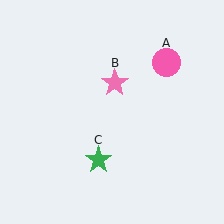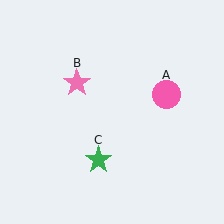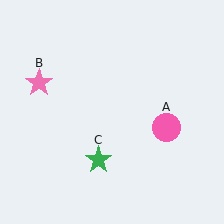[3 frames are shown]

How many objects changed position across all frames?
2 objects changed position: pink circle (object A), pink star (object B).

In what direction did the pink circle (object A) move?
The pink circle (object A) moved down.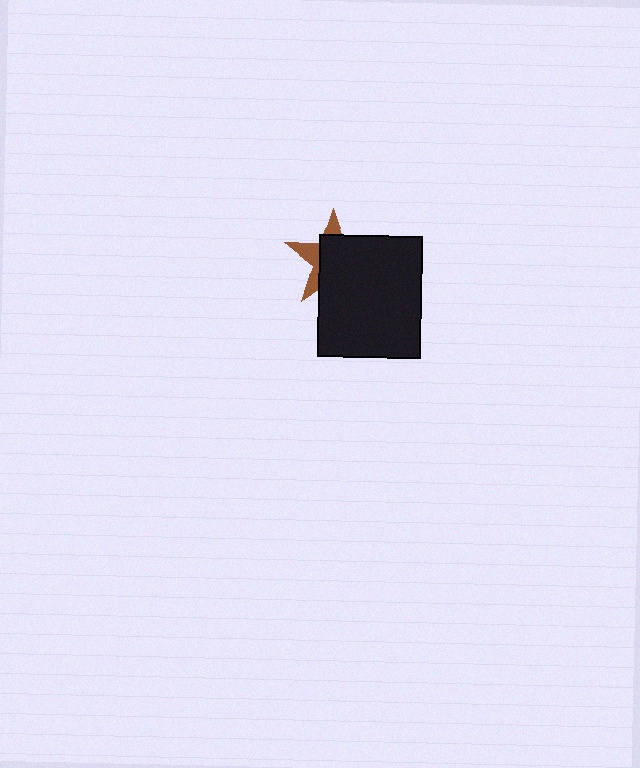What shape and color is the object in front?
The object in front is a black rectangle.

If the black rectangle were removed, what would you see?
You would see the complete brown star.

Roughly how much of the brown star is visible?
A small part of it is visible (roughly 31%).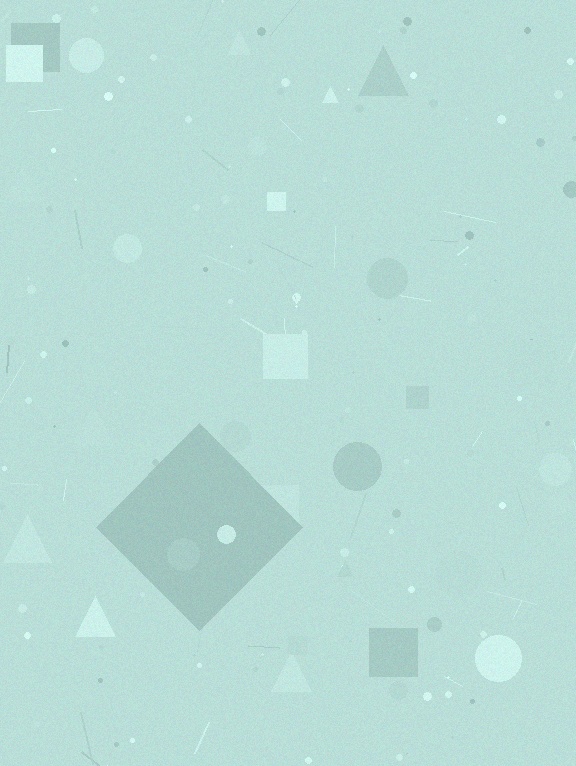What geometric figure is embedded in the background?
A diamond is embedded in the background.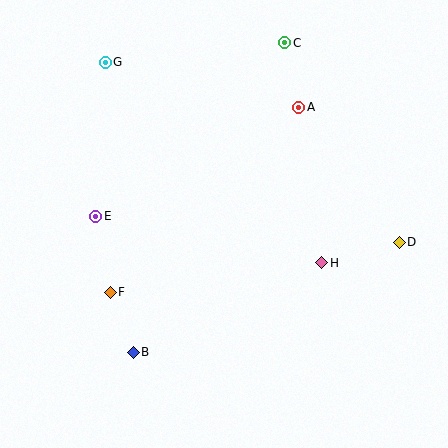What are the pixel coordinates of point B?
Point B is at (133, 352).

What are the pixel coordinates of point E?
Point E is at (96, 216).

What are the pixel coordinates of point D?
Point D is at (399, 242).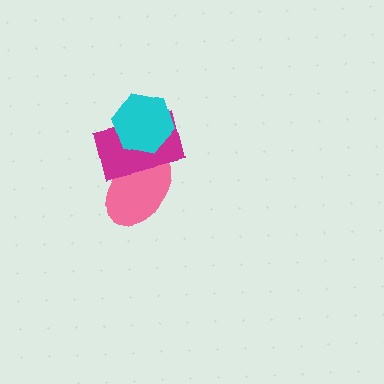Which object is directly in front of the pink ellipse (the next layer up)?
The magenta rectangle is directly in front of the pink ellipse.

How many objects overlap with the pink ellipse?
2 objects overlap with the pink ellipse.